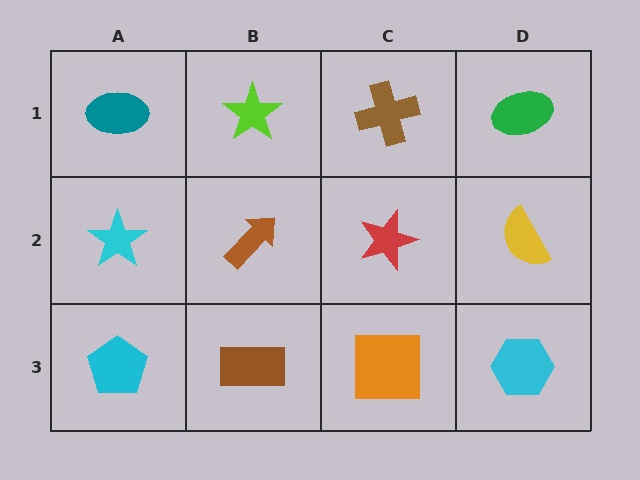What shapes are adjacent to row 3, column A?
A cyan star (row 2, column A), a brown rectangle (row 3, column B).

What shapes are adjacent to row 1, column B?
A brown arrow (row 2, column B), a teal ellipse (row 1, column A), a brown cross (row 1, column C).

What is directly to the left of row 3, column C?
A brown rectangle.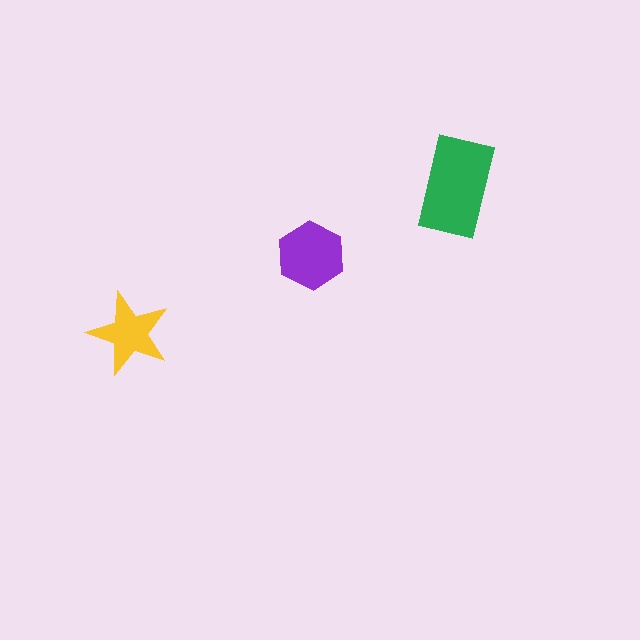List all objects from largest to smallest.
The green rectangle, the purple hexagon, the yellow star.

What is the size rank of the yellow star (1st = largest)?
3rd.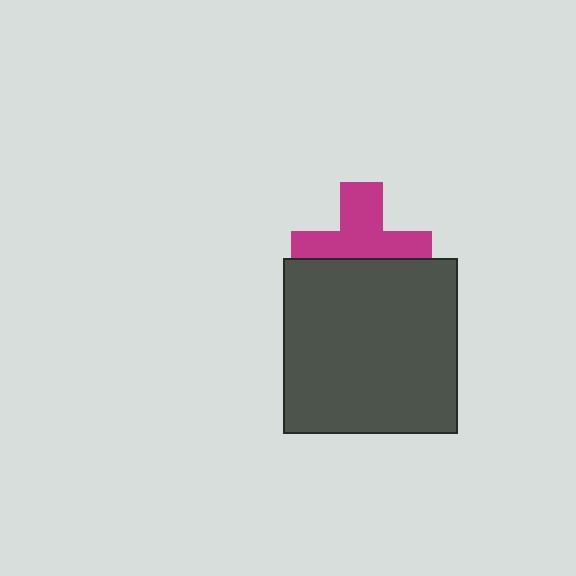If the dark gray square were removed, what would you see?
You would see the complete magenta cross.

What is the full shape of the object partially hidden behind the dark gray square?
The partially hidden object is a magenta cross.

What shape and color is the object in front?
The object in front is a dark gray square.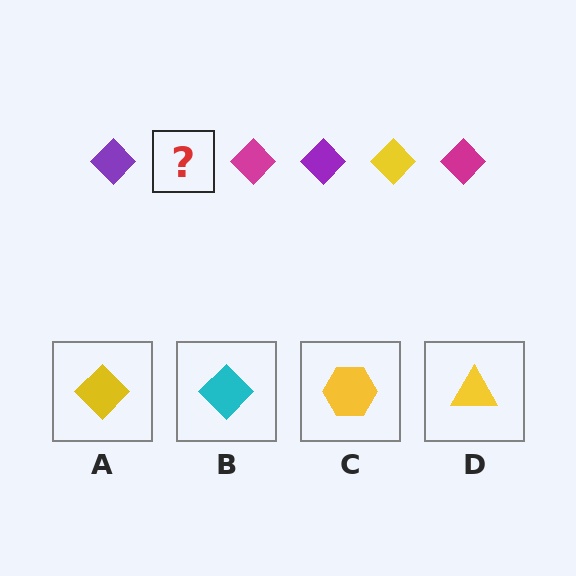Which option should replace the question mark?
Option A.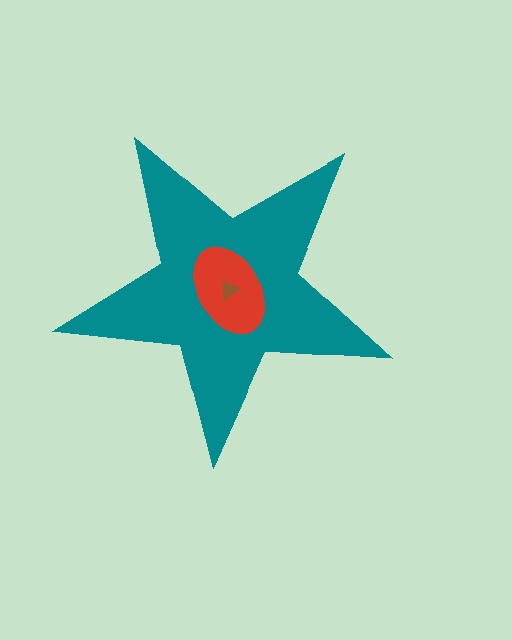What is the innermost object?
The brown triangle.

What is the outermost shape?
The teal star.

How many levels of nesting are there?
3.